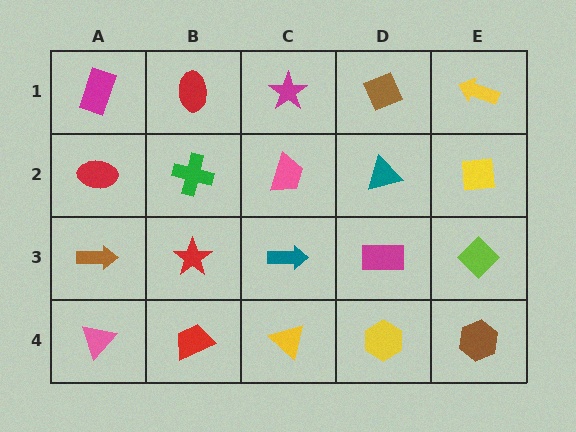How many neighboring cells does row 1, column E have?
2.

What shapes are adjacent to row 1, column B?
A green cross (row 2, column B), a magenta rectangle (row 1, column A), a magenta star (row 1, column C).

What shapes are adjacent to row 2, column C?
A magenta star (row 1, column C), a teal arrow (row 3, column C), a green cross (row 2, column B), a teal triangle (row 2, column D).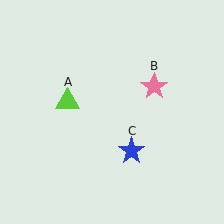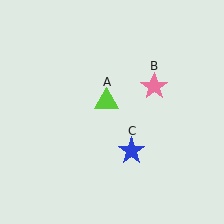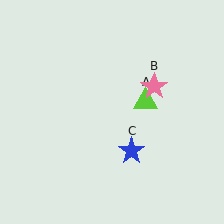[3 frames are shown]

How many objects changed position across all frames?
1 object changed position: lime triangle (object A).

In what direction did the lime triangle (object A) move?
The lime triangle (object A) moved right.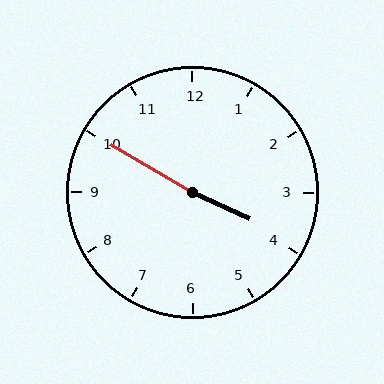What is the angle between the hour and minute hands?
Approximately 175 degrees.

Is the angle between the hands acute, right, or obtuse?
It is obtuse.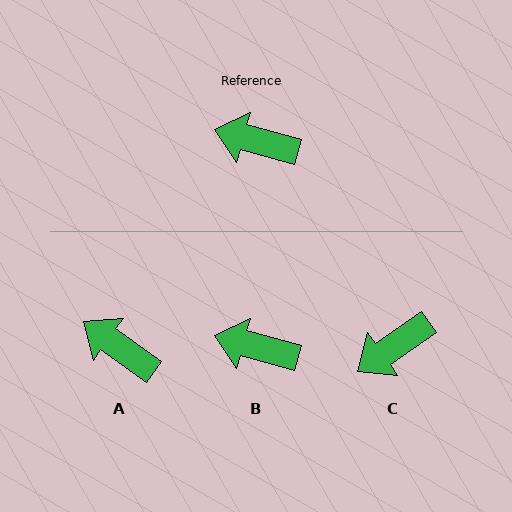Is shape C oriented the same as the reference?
No, it is off by about 50 degrees.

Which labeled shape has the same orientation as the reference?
B.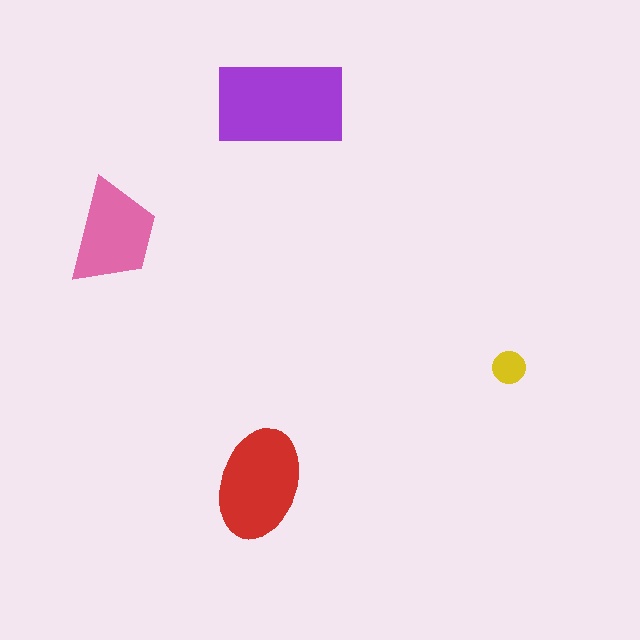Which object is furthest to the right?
The yellow circle is rightmost.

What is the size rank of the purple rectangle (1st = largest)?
1st.